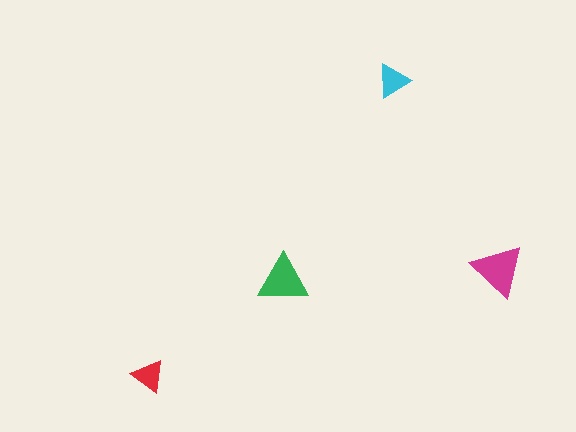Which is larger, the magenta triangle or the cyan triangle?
The magenta one.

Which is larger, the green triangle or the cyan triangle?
The green one.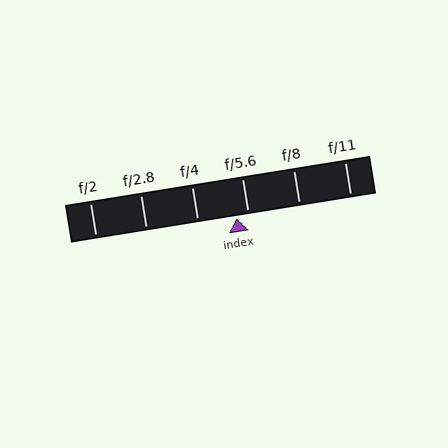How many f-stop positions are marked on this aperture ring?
There are 6 f-stop positions marked.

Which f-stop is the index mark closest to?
The index mark is closest to f/5.6.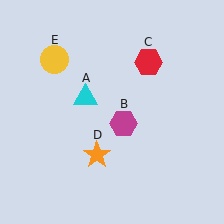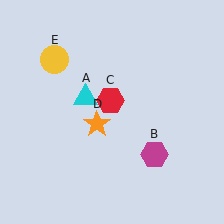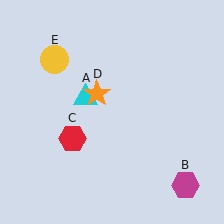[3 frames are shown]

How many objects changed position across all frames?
3 objects changed position: magenta hexagon (object B), red hexagon (object C), orange star (object D).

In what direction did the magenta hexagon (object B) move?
The magenta hexagon (object B) moved down and to the right.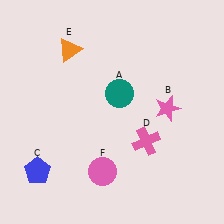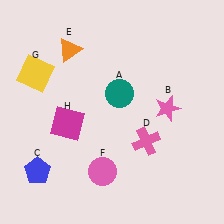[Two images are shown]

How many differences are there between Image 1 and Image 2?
There are 2 differences between the two images.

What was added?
A yellow square (G), a magenta square (H) were added in Image 2.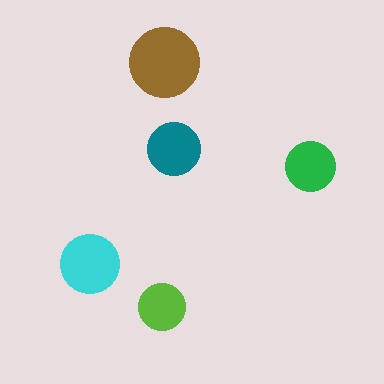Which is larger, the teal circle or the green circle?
The teal one.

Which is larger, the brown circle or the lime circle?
The brown one.